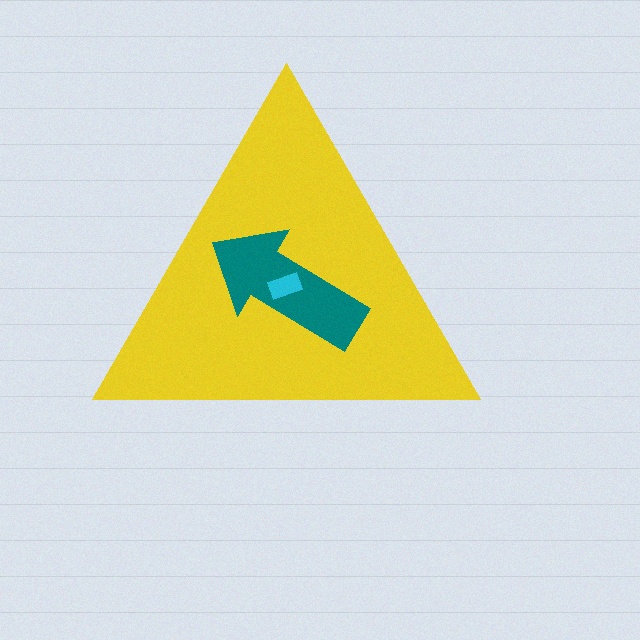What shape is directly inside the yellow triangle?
The teal arrow.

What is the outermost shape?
The yellow triangle.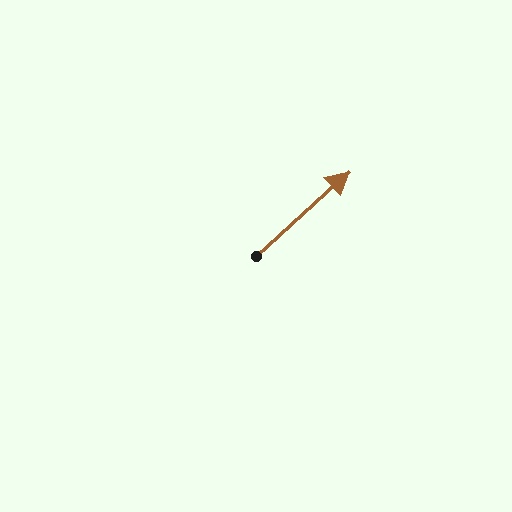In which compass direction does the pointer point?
Northeast.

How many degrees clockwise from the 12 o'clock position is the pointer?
Approximately 48 degrees.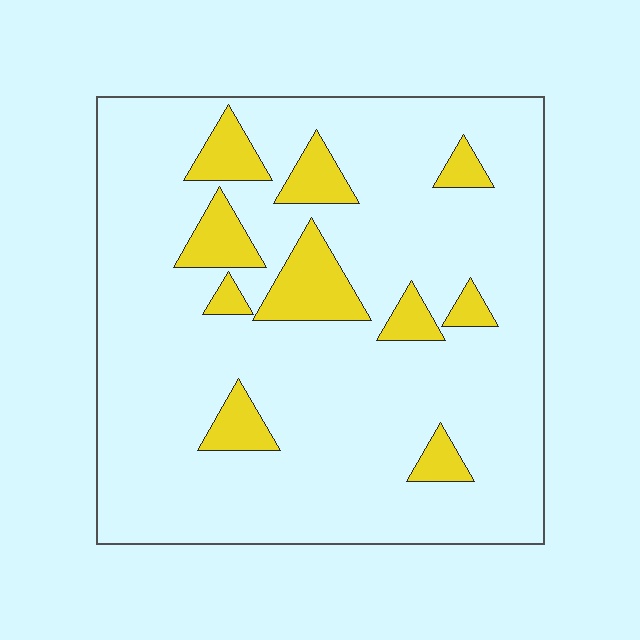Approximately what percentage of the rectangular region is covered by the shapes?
Approximately 15%.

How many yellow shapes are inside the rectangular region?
10.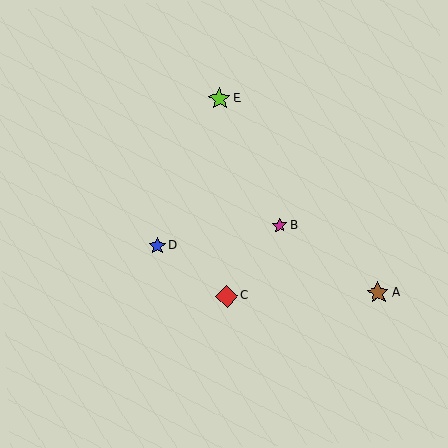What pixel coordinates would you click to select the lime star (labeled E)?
Click at (219, 99) to select the lime star E.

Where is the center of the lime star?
The center of the lime star is at (219, 99).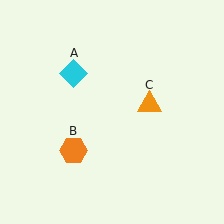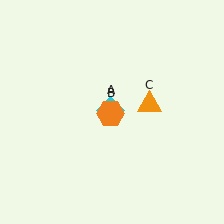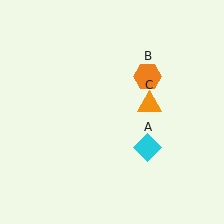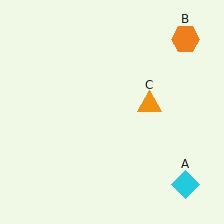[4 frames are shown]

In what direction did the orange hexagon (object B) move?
The orange hexagon (object B) moved up and to the right.